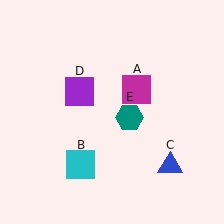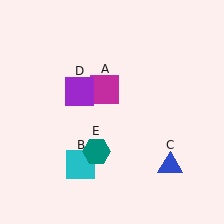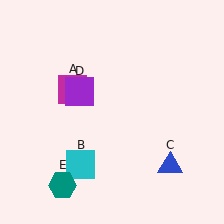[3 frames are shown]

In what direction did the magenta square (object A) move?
The magenta square (object A) moved left.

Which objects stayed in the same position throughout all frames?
Cyan square (object B) and blue triangle (object C) and purple square (object D) remained stationary.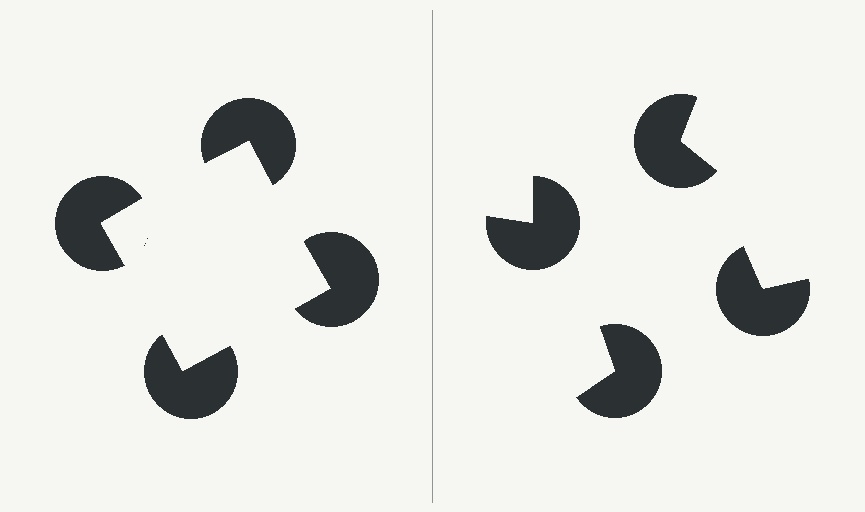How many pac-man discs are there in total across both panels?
8 — 4 on each side.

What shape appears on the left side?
An illusory square.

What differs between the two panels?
The pac-man discs are positioned identically on both sides; only the wedge orientations differ. On the left they align to a square; on the right they are misaligned.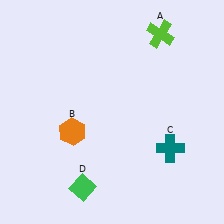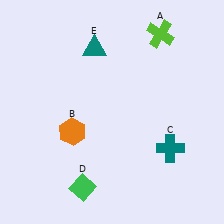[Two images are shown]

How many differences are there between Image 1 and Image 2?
There is 1 difference between the two images.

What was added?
A teal triangle (E) was added in Image 2.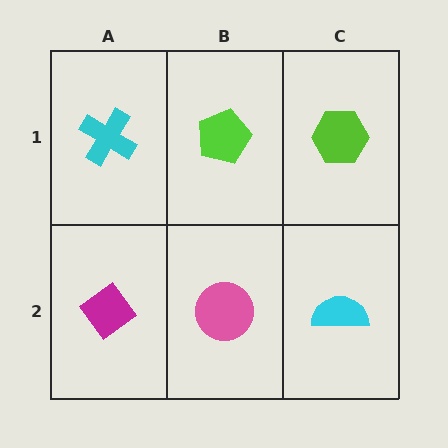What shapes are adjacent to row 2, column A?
A cyan cross (row 1, column A), a pink circle (row 2, column B).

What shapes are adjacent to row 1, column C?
A cyan semicircle (row 2, column C), a lime pentagon (row 1, column B).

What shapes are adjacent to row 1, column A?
A magenta diamond (row 2, column A), a lime pentagon (row 1, column B).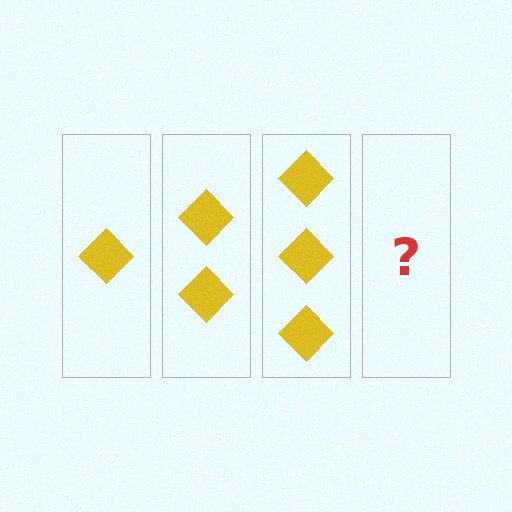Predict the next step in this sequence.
The next step is 4 diamonds.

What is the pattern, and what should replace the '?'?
The pattern is that each step adds one more diamond. The '?' should be 4 diamonds.